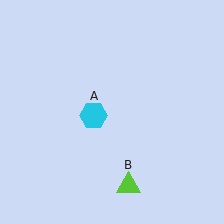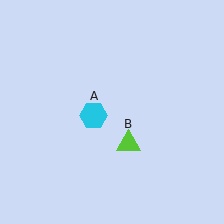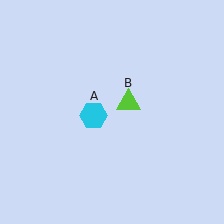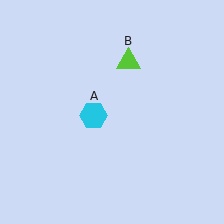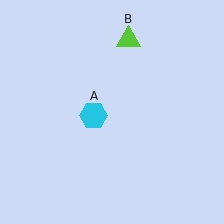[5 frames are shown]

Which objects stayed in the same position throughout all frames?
Cyan hexagon (object A) remained stationary.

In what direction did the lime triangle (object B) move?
The lime triangle (object B) moved up.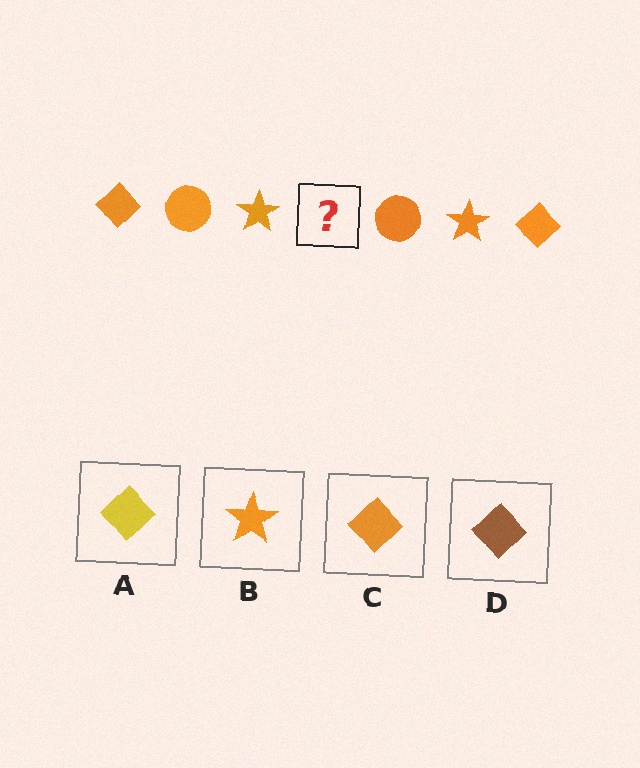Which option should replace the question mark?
Option C.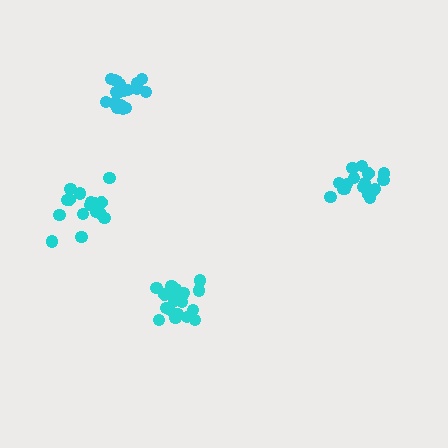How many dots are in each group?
Group 1: 17 dots, Group 2: 16 dots, Group 3: 19 dots, Group 4: 19 dots (71 total).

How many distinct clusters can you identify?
There are 4 distinct clusters.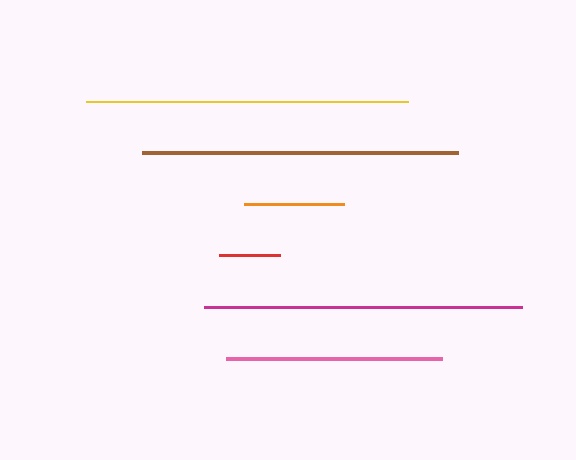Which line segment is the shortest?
The red line is the shortest at approximately 62 pixels.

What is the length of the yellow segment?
The yellow segment is approximately 322 pixels long.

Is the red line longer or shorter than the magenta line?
The magenta line is longer than the red line.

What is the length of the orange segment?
The orange segment is approximately 100 pixels long.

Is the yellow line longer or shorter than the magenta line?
The yellow line is longer than the magenta line.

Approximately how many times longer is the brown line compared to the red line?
The brown line is approximately 5.1 times the length of the red line.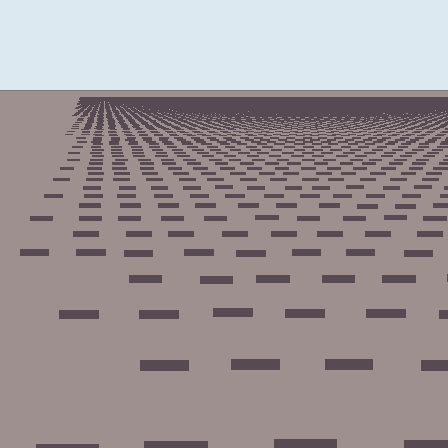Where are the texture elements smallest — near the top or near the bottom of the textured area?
Near the top.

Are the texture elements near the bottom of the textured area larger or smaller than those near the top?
Larger. Near the bottom, elements are closer to the viewer and appear at a bigger on-screen size.